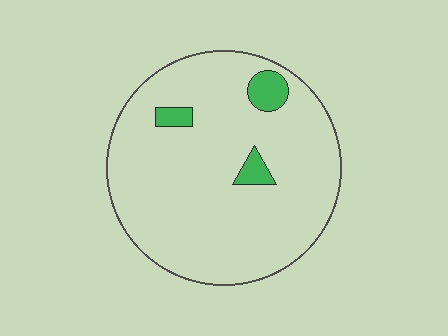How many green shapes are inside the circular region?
3.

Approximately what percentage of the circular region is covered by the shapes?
Approximately 5%.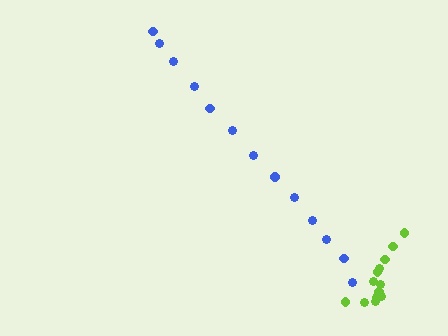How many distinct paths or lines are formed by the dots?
There are 2 distinct paths.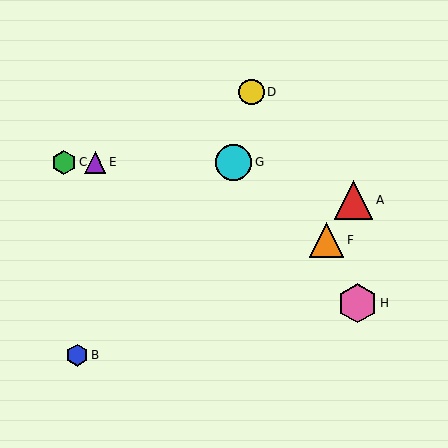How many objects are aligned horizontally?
3 objects (C, E, G) are aligned horizontally.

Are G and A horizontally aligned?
No, G is at y≈162 and A is at y≈200.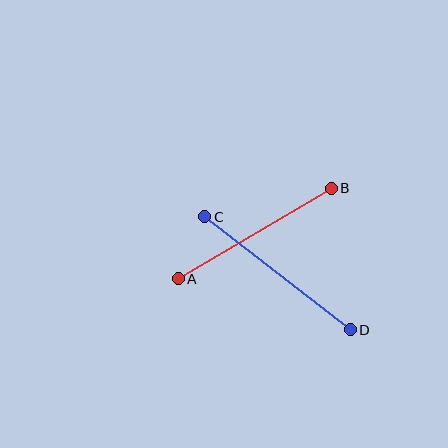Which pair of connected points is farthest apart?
Points C and D are farthest apart.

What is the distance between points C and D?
The distance is approximately 185 pixels.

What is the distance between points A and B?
The distance is approximately 178 pixels.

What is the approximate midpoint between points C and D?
The midpoint is at approximately (277, 273) pixels.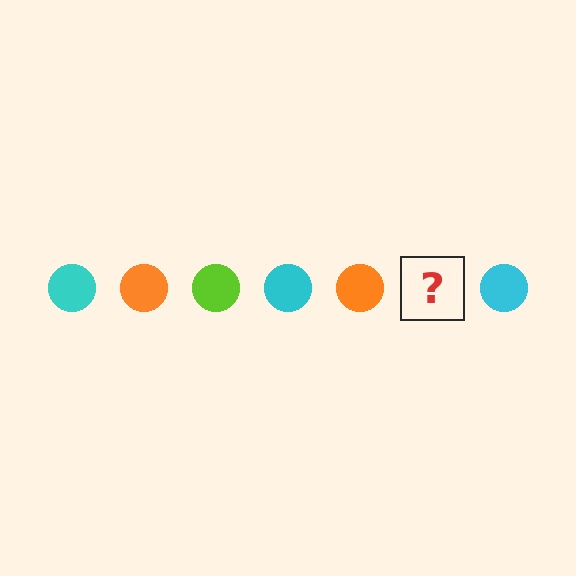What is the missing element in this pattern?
The missing element is a lime circle.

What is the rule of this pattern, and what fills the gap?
The rule is that the pattern cycles through cyan, orange, lime circles. The gap should be filled with a lime circle.